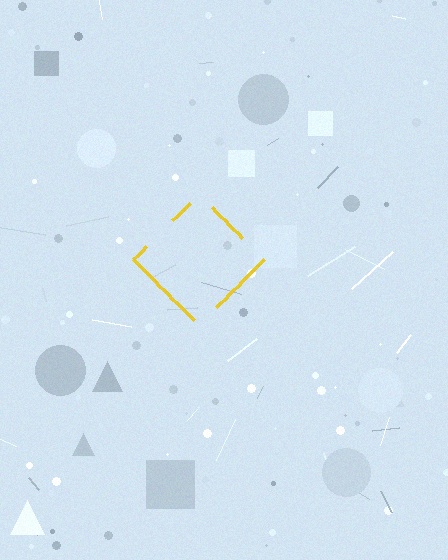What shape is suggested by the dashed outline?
The dashed outline suggests a diamond.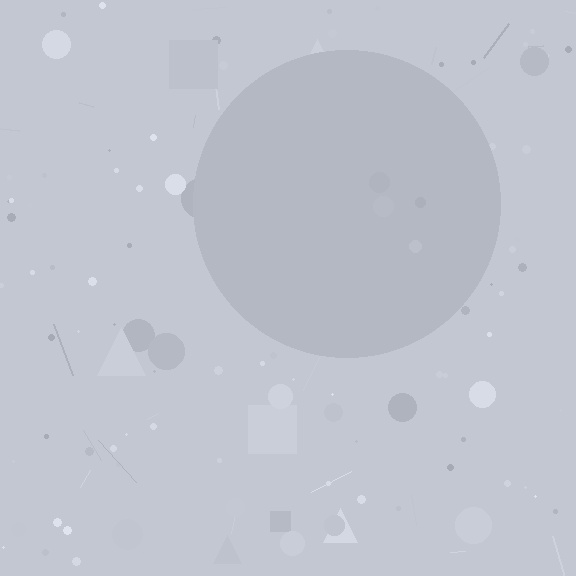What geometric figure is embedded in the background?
A circle is embedded in the background.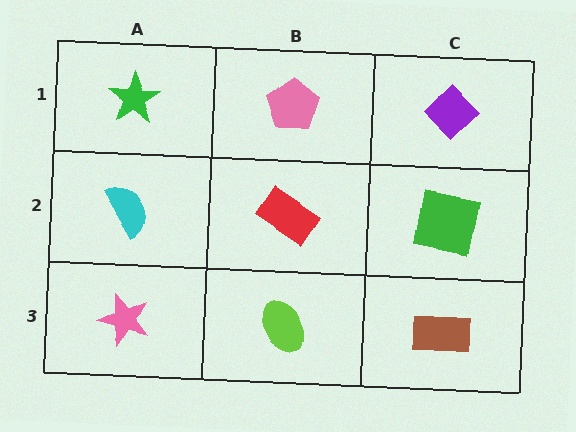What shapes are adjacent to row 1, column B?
A red rectangle (row 2, column B), a green star (row 1, column A), a purple diamond (row 1, column C).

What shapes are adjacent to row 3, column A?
A cyan semicircle (row 2, column A), a lime ellipse (row 3, column B).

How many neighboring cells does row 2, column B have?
4.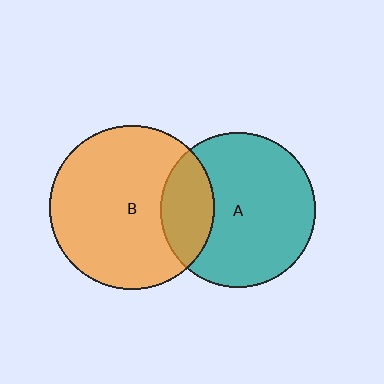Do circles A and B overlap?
Yes.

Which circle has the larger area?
Circle B (orange).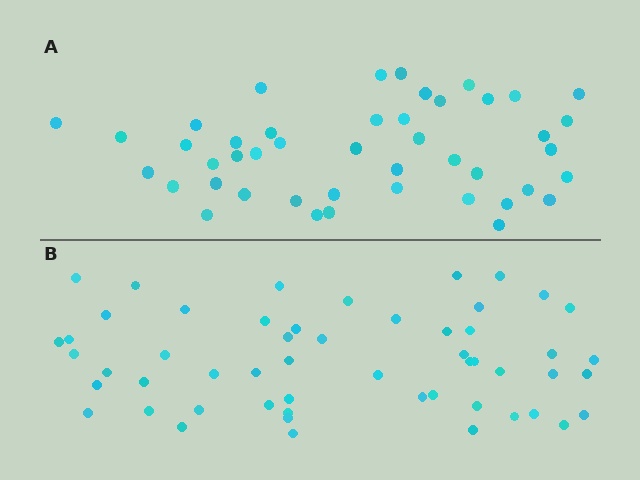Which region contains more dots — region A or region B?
Region B (the bottom region) has more dots.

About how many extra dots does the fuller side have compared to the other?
Region B has roughly 8 or so more dots than region A.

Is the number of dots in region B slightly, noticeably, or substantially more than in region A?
Region B has only slightly more — the two regions are fairly close. The ratio is roughly 1.2 to 1.